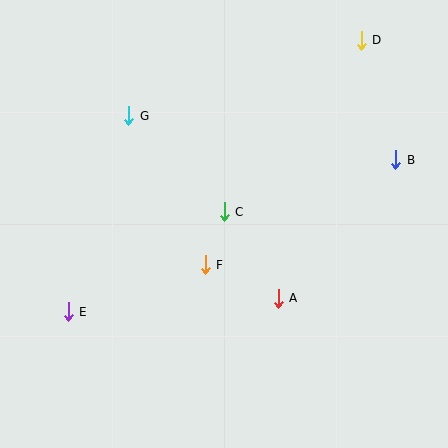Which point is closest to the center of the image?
Point C at (224, 212) is closest to the center.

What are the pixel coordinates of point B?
Point B is at (396, 160).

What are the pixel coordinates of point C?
Point C is at (224, 212).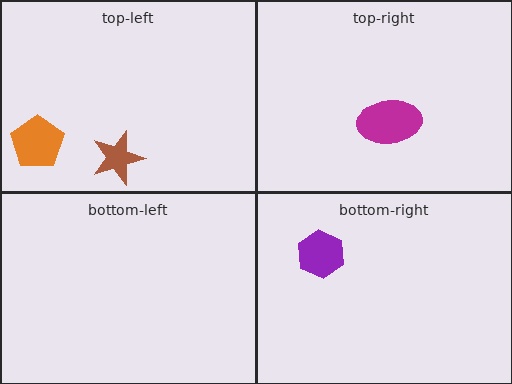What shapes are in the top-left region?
The brown star, the orange pentagon.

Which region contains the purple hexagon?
The bottom-right region.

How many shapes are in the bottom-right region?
1.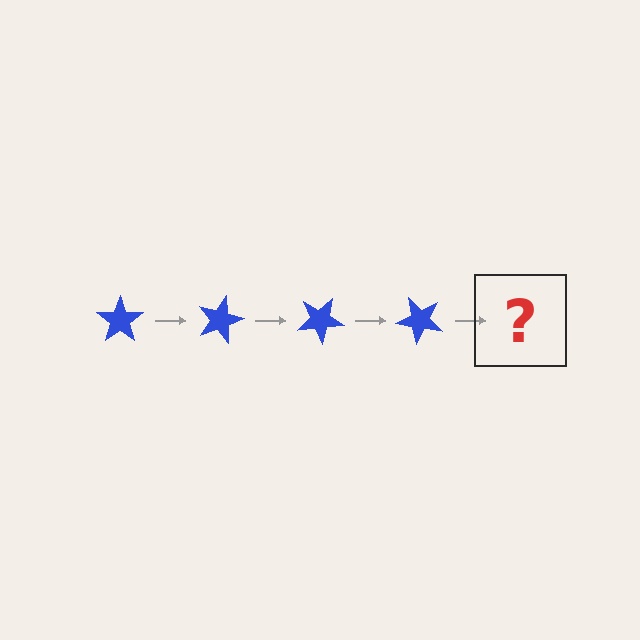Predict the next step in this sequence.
The next step is a blue star rotated 60 degrees.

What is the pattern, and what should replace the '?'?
The pattern is that the star rotates 15 degrees each step. The '?' should be a blue star rotated 60 degrees.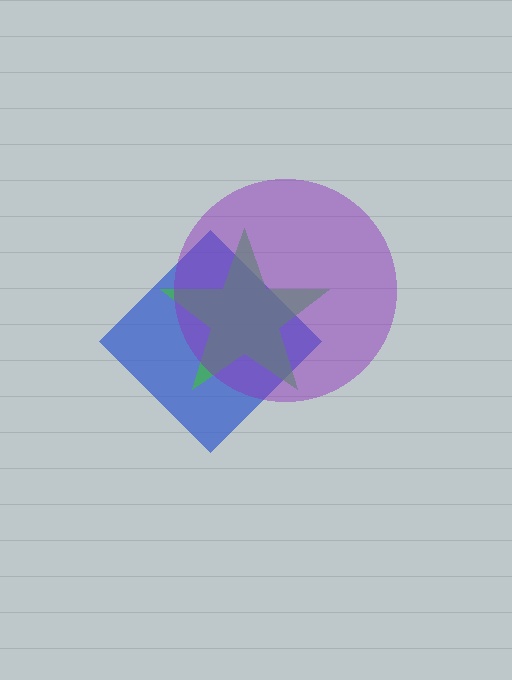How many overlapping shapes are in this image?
There are 3 overlapping shapes in the image.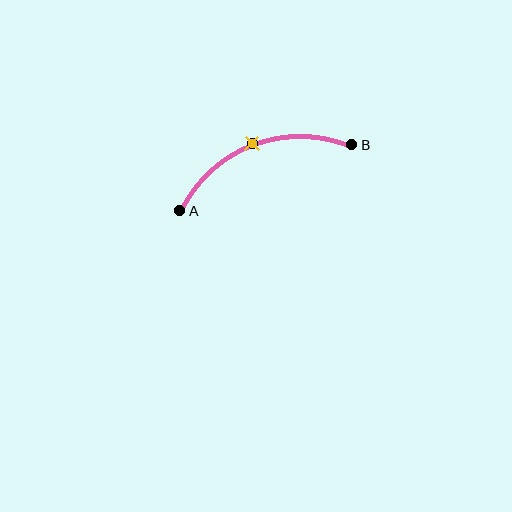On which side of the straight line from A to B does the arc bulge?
The arc bulges above the straight line connecting A and B.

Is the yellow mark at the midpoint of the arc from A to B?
Yes. The yellow mark lies on the arc at equal arc-length from both A and B — it is the arc midpoint.